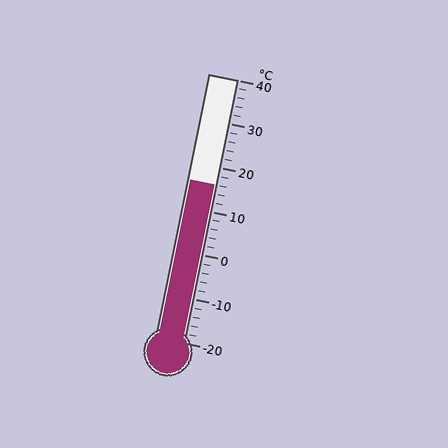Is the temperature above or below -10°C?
The temperature is above -10°C.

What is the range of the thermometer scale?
The thermometer scale ranges from -20°C to 40°C.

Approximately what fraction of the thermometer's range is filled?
The thermometer is filled to approximately 60% of its range.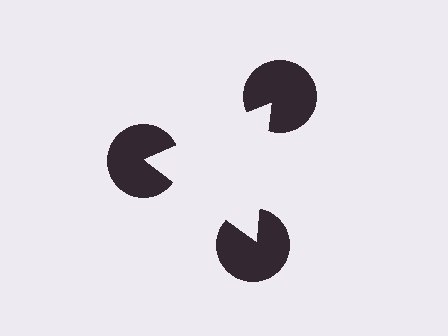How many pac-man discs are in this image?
There are 3 — one at each vertex of the illusory triangle.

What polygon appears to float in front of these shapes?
An illusory triangle — its edges are inferred from the aligned wedge cuts in the pac-man discs, not physically drawn.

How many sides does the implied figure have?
3 sides.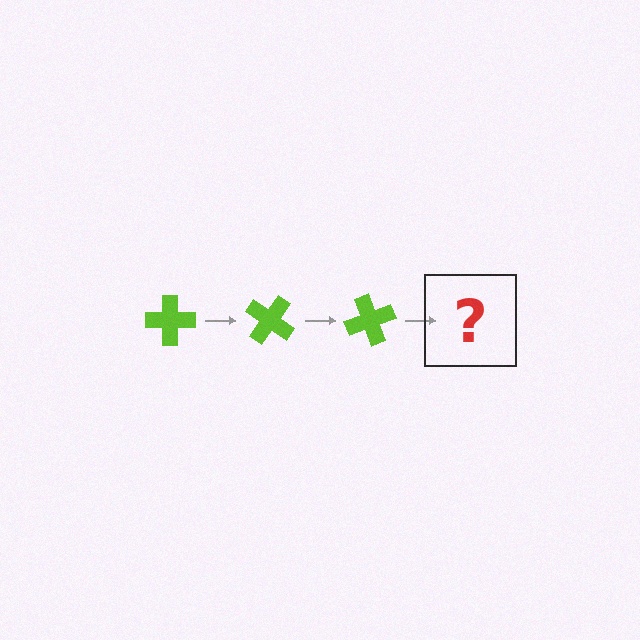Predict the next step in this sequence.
The next step is a lime cross rotated 105 degrees.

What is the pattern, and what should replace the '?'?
The pattern is that the cross rotates 35 degrees each step. The '?' should be a lime cross rotated 105 degrees.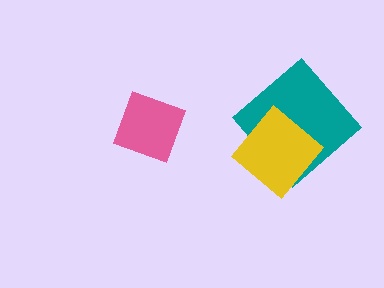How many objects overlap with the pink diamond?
0 objects overlap with the pink diamond.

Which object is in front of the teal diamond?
The yellow diamond is in front of the teal diamond.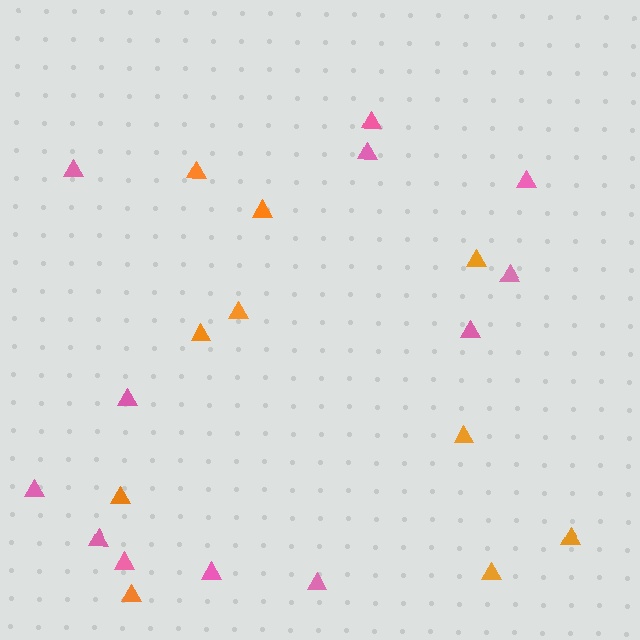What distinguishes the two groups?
There are 2 groups: one group of orange triangles (10) and one group of pink triangles (12).